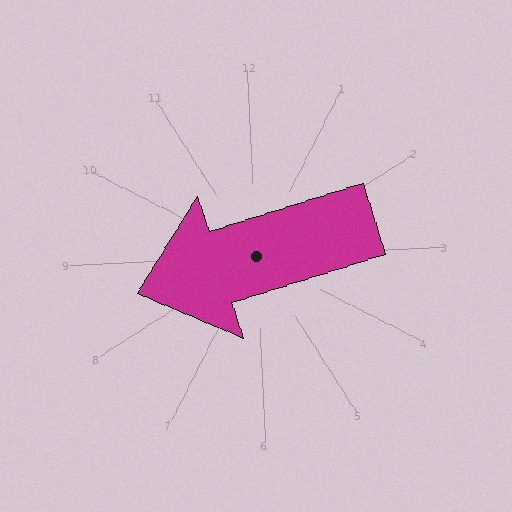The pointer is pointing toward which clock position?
Roughly 9 o'clock.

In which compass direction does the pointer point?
West.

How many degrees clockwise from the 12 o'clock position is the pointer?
Approximately 255 degrees.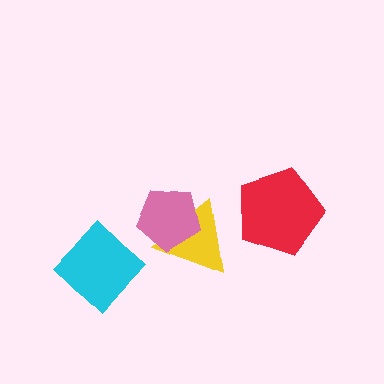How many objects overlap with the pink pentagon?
1 object overlaps with the pink pentagon.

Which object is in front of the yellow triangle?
The pink pentagon is in front of the yellow triangle.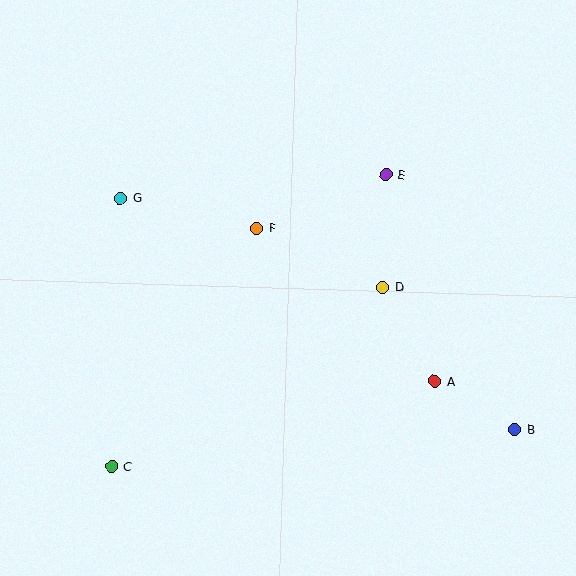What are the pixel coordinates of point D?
Point D is at (383, 287).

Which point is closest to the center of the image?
Point F at (257, 228) is closest to the center.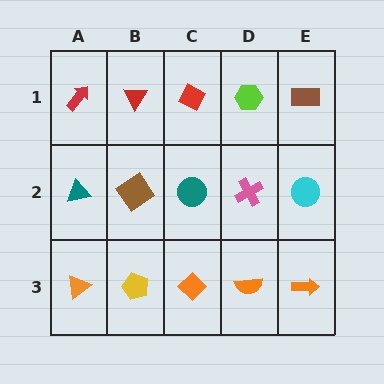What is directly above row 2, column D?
A lime hexagon.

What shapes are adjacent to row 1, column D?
A pink cross (row 2, column D), a red diamond (row 1, column C), a brown rectangle (row 1, column E).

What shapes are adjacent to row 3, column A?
A teal triangle (row 2, column A), a yellow pentagon (row 3, column B).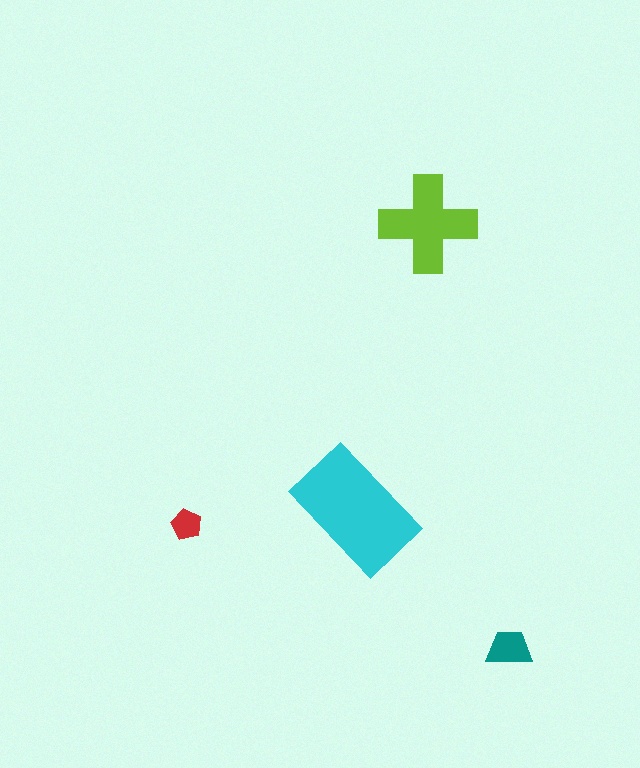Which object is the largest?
The cyan rectangle.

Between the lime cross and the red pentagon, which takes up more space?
The lime cross.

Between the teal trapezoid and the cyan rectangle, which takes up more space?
The cyan rectangle.